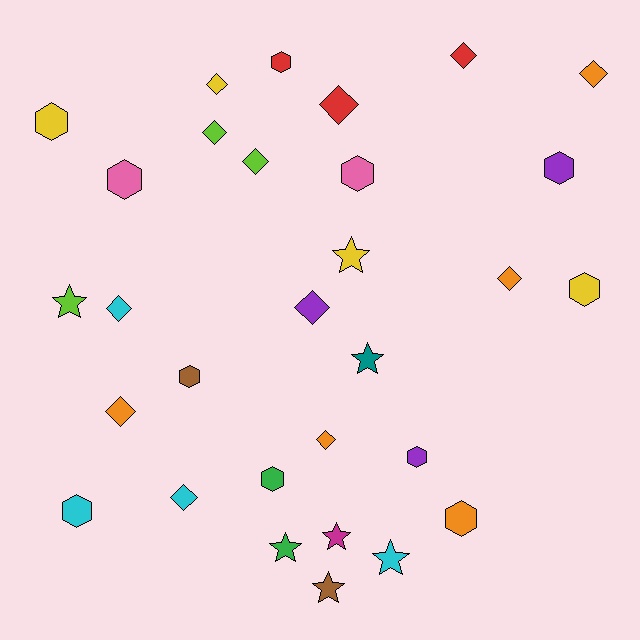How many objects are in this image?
There are 30 objects.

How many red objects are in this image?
There are 3 red objects.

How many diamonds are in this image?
There are 12 diamonds.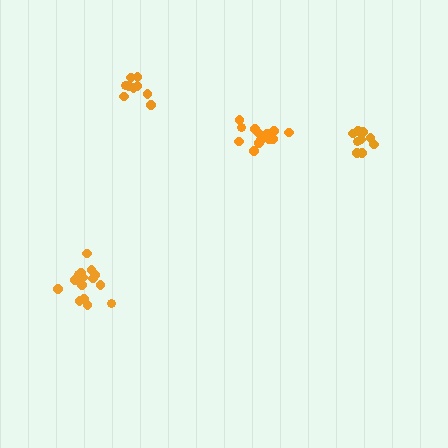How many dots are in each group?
Group 1: 15 dots, Group 2: 15 dots, Group 3: 9 dots, Group 4: 9 dots (48 total).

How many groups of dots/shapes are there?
There are 4 groups.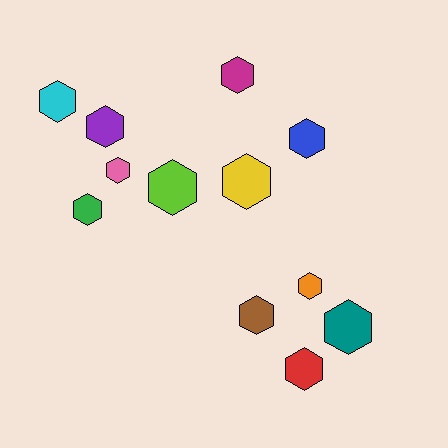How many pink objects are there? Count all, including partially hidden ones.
There is 1 pink object.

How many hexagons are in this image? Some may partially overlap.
There are 12 hexagons.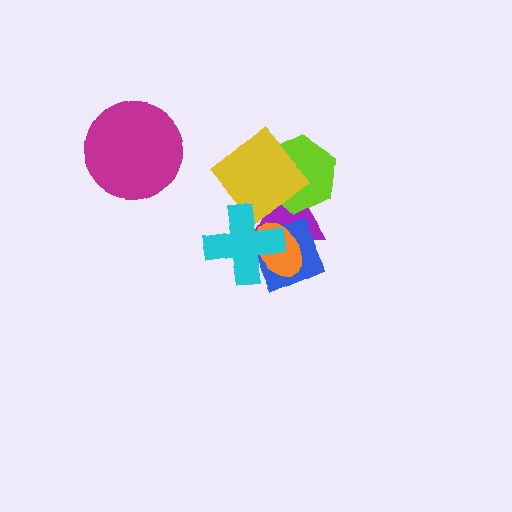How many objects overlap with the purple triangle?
5 objects overlap with the purple triangle.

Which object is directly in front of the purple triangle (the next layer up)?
The lime hexagon is directly in front of the purple triangle.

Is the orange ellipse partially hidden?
Yes, it is partially covered by another shape.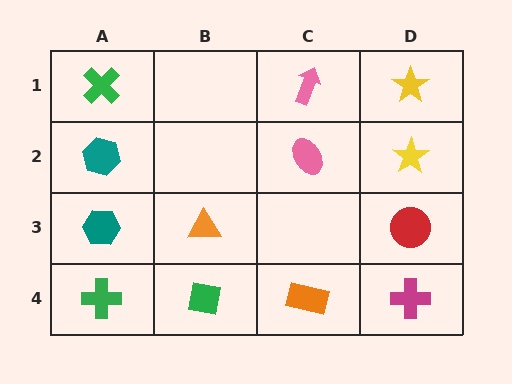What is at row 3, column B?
An orange triangle.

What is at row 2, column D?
A yellow star.